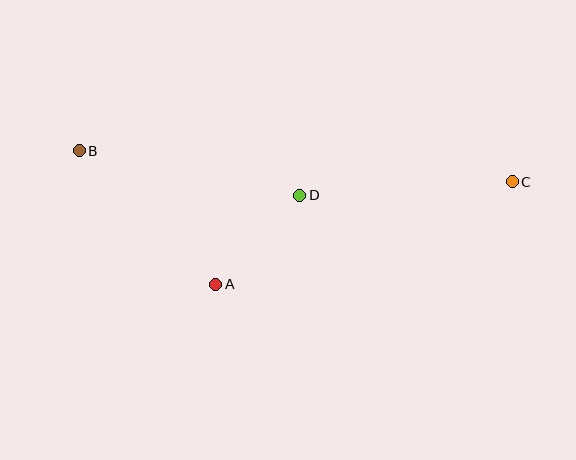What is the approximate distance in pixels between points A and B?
The distance between A and B is approximately 191 pixels.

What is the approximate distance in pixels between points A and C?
The distance between A and C is approximately 314 pixels.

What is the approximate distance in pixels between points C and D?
The distance between C and D is approximately 213 pixels.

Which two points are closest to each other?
Points A and D are closest to each other.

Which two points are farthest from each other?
Points B and C are farthest from each other.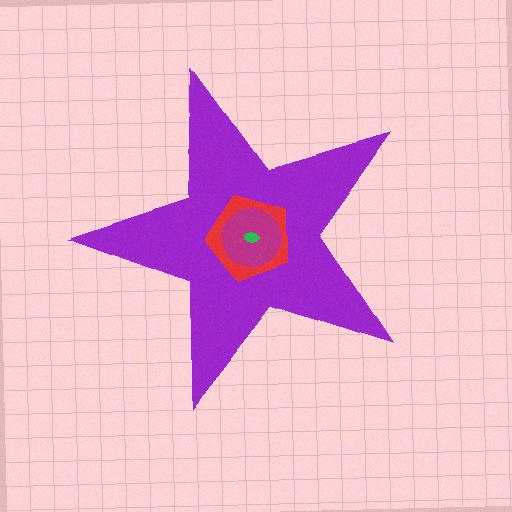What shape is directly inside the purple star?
The red pentagon.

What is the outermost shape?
The purple star.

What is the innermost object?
The green ellipse.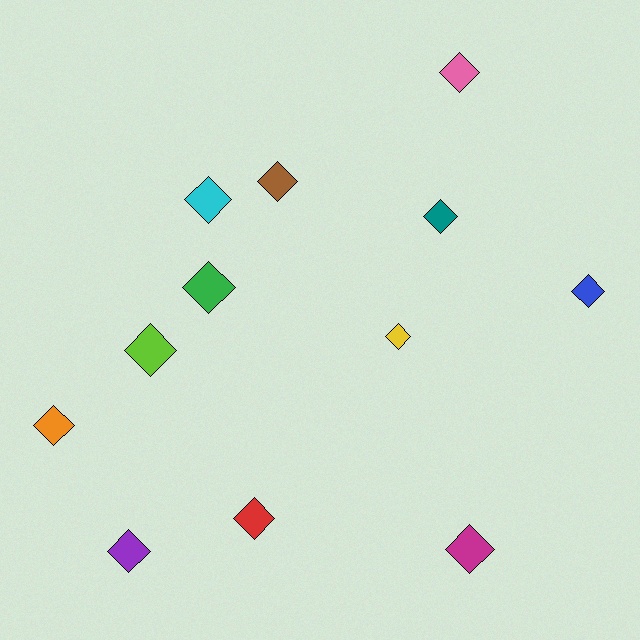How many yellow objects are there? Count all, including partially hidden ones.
There is 1 yellow object.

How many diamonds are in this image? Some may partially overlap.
There are 12 diamonds.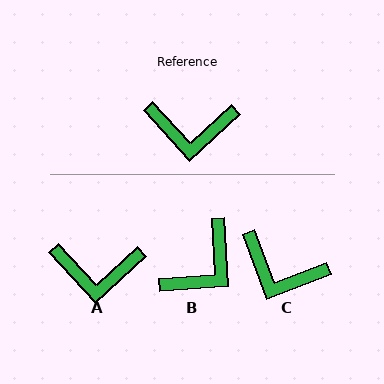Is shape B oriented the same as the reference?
No, it is off by about 51 degrees.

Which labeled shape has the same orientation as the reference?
A.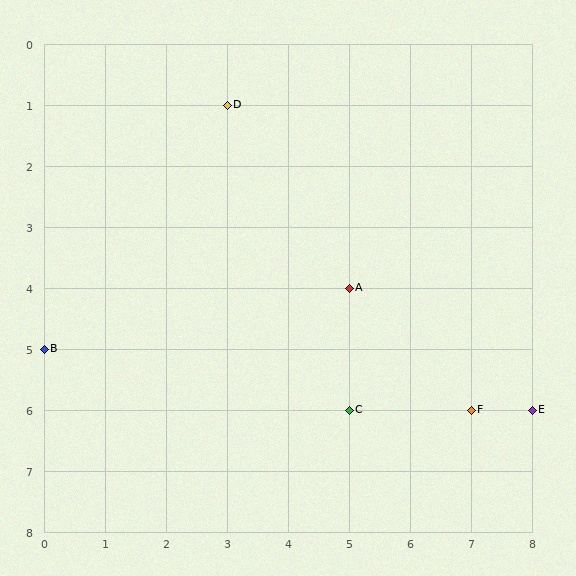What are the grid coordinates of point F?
Point F is at grid coordinates (7, 6).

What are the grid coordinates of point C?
Point C is at grid coordinates (5, 6).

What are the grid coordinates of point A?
Point A is at grid coordinates (5, 4).